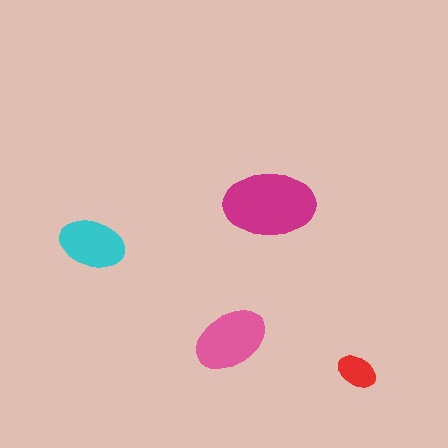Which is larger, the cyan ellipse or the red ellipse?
The cyan one.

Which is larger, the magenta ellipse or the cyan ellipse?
The magenta one.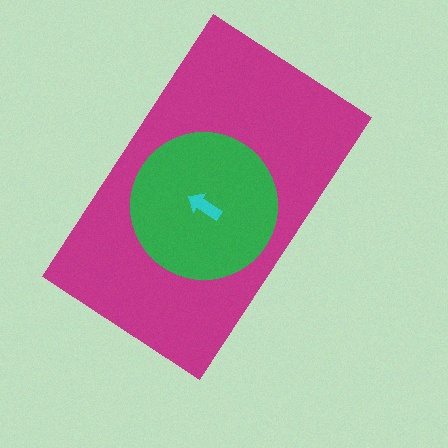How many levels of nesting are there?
3.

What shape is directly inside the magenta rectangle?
The green circle.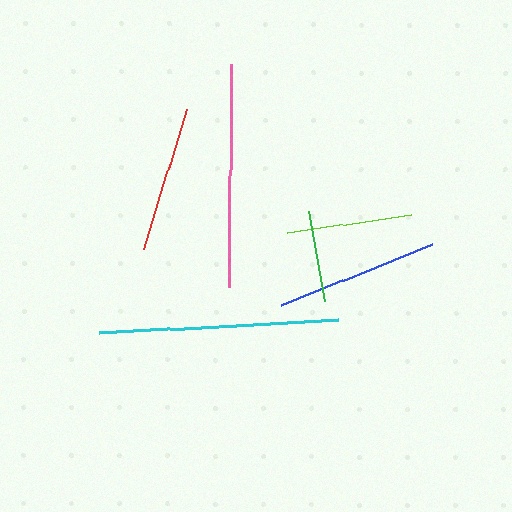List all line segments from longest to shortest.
From longest to shortest: cyan, pink, blue, red, lime, green.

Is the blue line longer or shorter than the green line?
The blue line is longer than the green line.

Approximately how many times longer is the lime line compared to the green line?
The lime line is approximately 1.4 times the length of the green line.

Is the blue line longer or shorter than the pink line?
The pink line is longer than the blue line.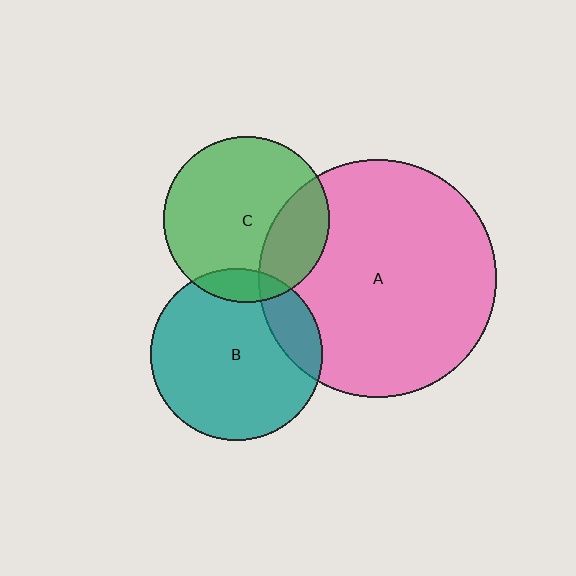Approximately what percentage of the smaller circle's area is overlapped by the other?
Approximately 10%.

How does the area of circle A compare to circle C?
Approximately 2.1 times.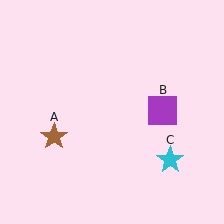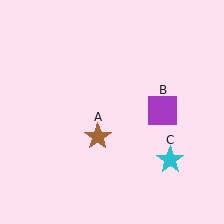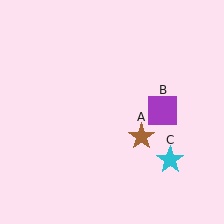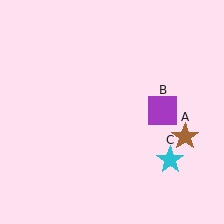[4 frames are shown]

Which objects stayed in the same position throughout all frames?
Purple square (object B) and cyan star (object C) remained stationary.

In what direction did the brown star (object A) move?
The brown star (object A) moved right.